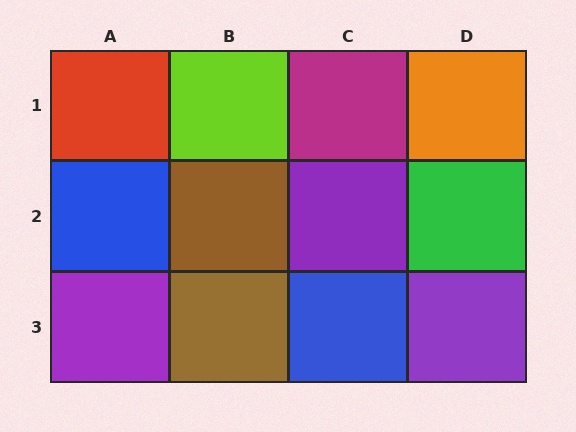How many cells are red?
1 cell is red.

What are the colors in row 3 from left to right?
Purple, brown, blue, purple.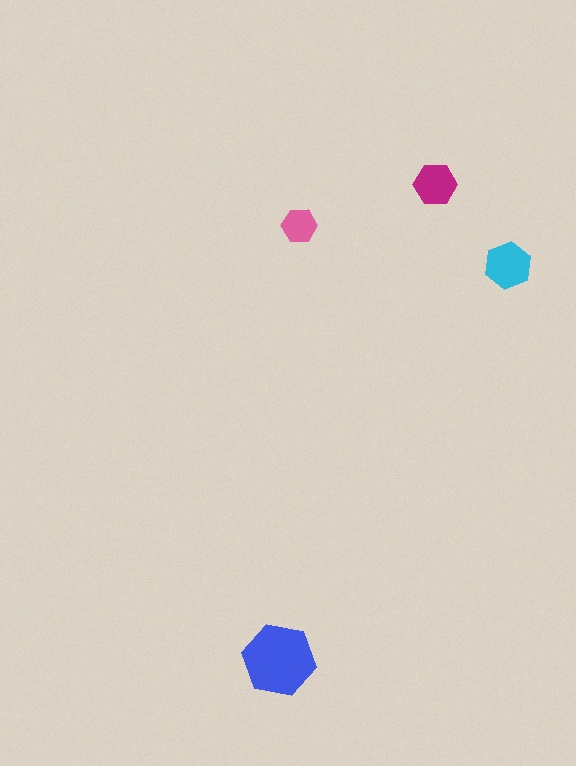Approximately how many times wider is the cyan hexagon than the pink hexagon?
About 1.5 times wider.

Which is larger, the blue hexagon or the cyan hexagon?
The blue one.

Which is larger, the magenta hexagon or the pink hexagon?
The magenta one.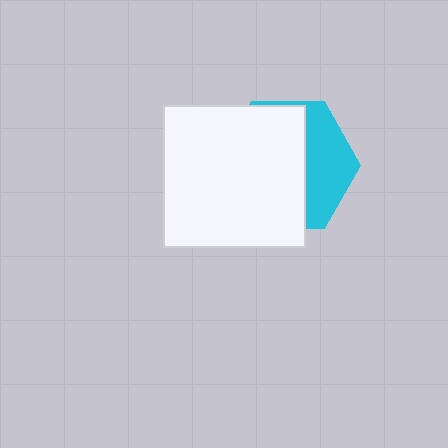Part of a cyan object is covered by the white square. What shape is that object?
It is a hexagon.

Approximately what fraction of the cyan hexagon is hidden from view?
Roughly 65% of the cyan hexagon is hidden behind the white square.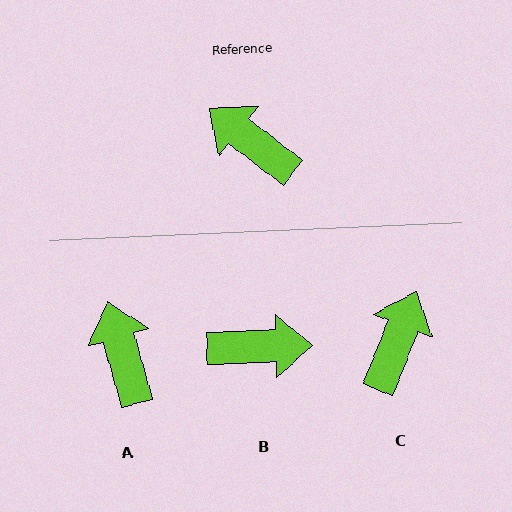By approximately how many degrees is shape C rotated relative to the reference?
Approximately 74 degrees clockwise.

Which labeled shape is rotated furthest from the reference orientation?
B, about 140 degrees away.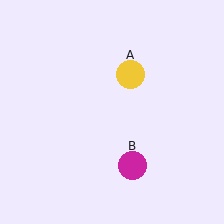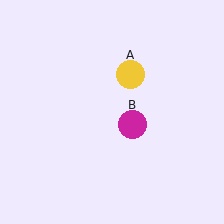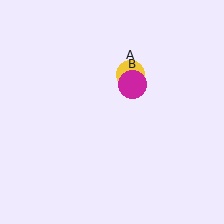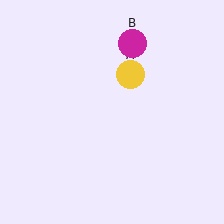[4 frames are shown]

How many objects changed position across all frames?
1 object changed position: magenta circle (object B).